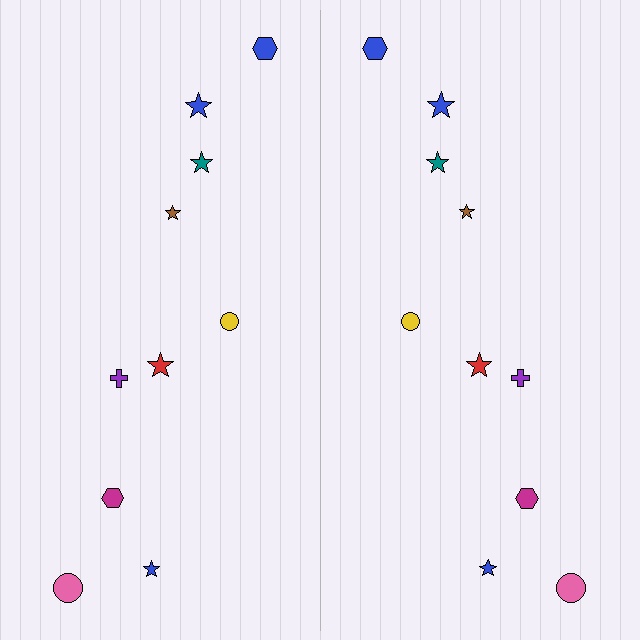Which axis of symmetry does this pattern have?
The pattern has a vertical axis of symmetry running through the center of the image.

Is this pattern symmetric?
Yes, this pattern has bilateral (reflection) symmetry.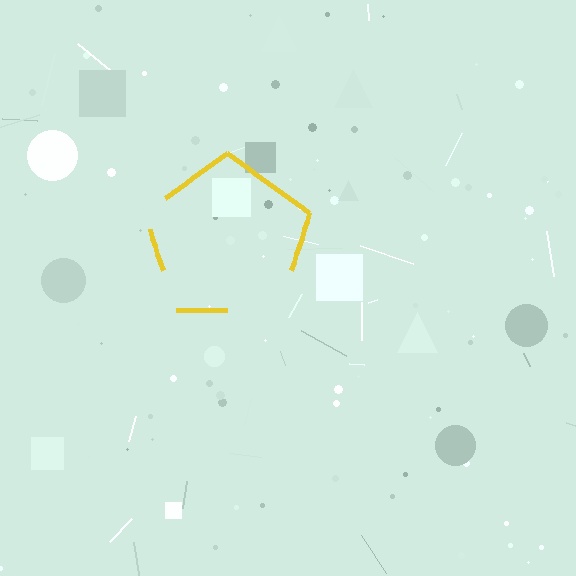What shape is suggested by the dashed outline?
The dashed outline suggests a pentagon.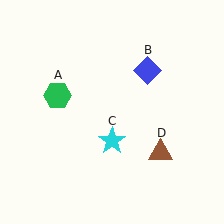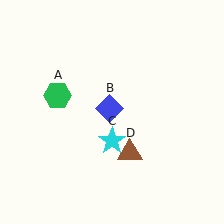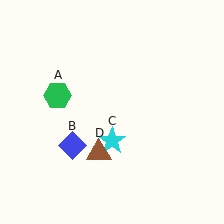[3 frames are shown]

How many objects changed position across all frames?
2 objects changed position: blue diamond (object B), brown triangle (object D).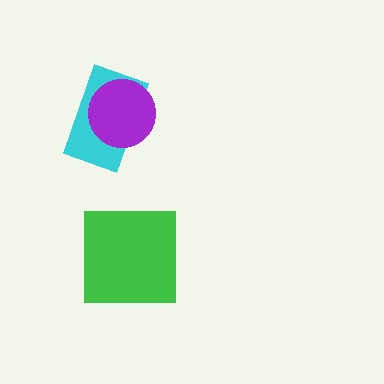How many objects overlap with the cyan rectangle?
1 object overlaps with the cyan rectangle.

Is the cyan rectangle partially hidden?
Yes, it is partially covered by another shape.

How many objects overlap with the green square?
0 objects overlap with the green square.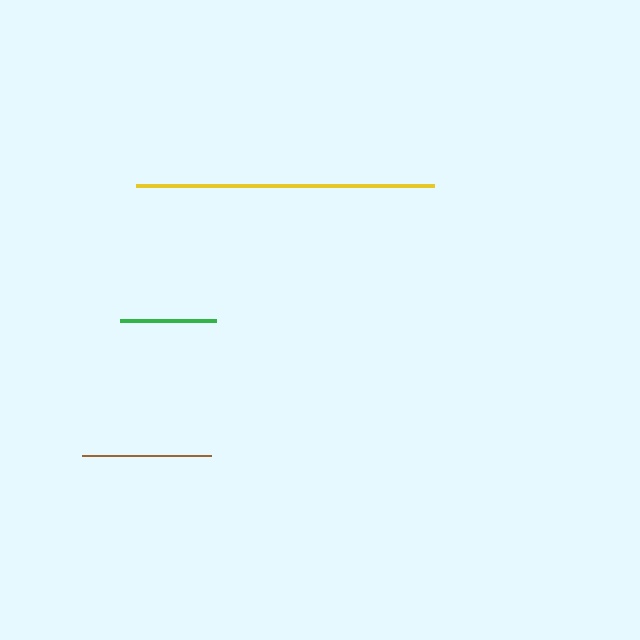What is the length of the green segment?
The green segment is approximately 96 pixels long.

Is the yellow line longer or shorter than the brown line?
The yellow line is longer than the brown line.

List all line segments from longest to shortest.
From longest to shortest: yellow, brown, green.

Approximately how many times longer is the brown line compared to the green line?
The brown line is approximately 1.3 times the length of the green line.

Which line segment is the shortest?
The green line is the shortest at approximately 96 pixels.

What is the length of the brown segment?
The brown segment is approximately 128 pixels long.